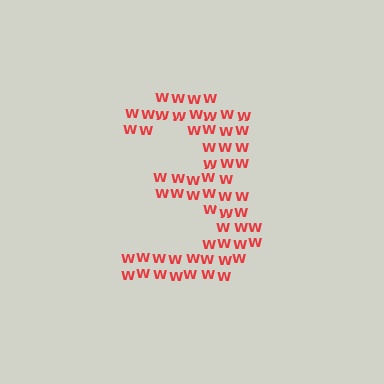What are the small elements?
The small elements are letter W's.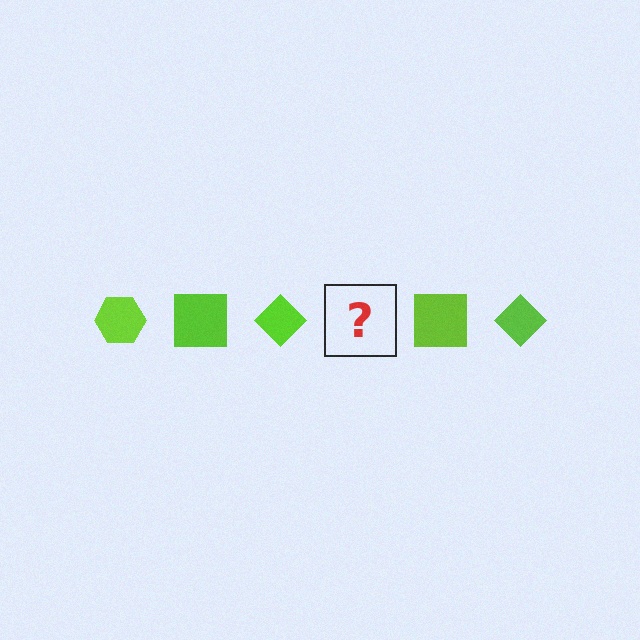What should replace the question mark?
The question mark should be replaced with a lime hexagon.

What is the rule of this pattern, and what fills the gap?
The rule is that the pattern cycles through hexagon, square, diamond shapes in lime. The gap should be filled with a lime hexagon.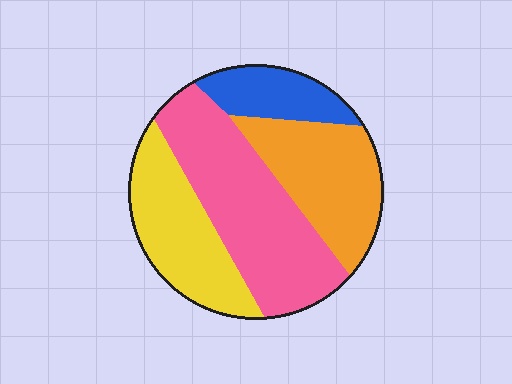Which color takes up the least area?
Blue, at roughly 15%.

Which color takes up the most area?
Pink, at roughly 40%.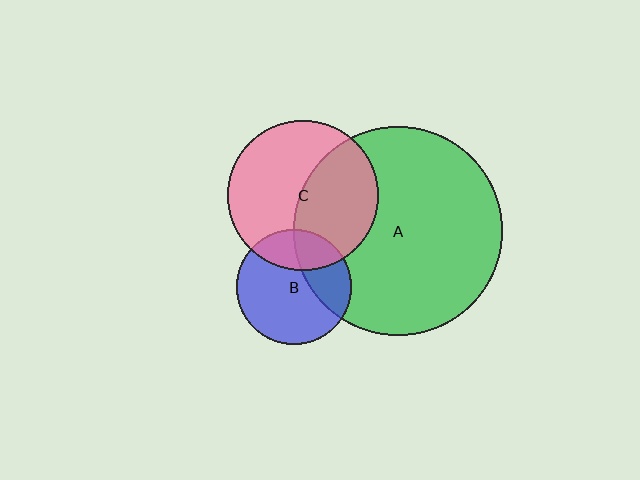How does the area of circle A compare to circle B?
Approximately 3.3 times.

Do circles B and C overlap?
Yes.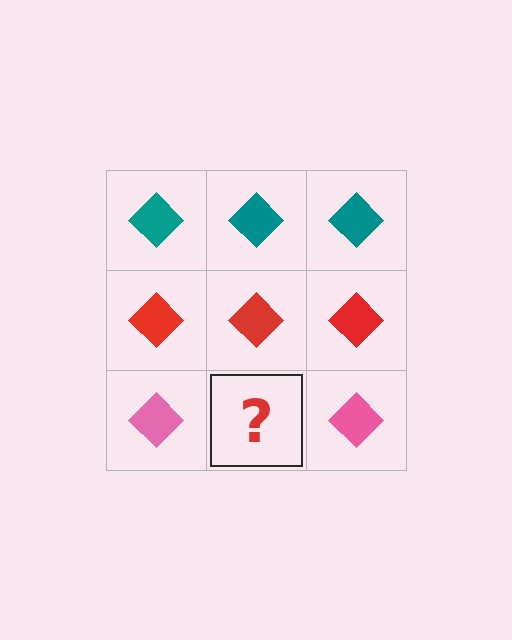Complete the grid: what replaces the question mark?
The question mark should be replaced with a pink diamond.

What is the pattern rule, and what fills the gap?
The rule is that each row has a consistent color. The gap should be filled with a pink diamond.